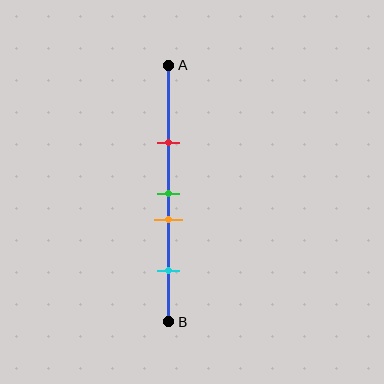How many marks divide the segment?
There are 4 marks dividing the segment.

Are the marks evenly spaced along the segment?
No, the marks are not evenly spaced.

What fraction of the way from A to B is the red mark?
The red mark is approximately 30% (0.3) of the way from A to B.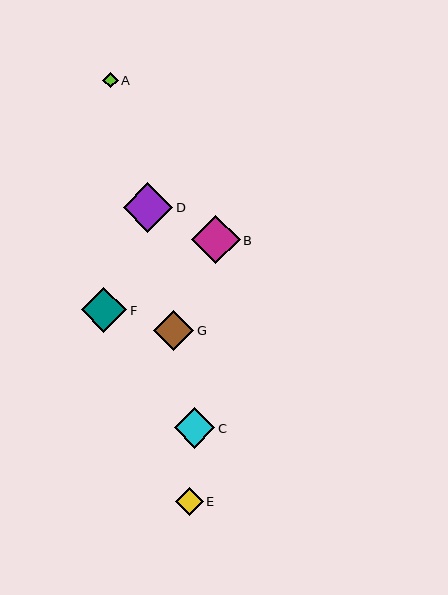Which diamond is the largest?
Diamond D is the largest with a size of approximately 50 pixels.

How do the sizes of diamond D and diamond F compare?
Diamond D and diamond F are approximately the same size.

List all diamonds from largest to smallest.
From largest to smallest: D, B, F, C, G, E, A.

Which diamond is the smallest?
Diamond A is the smallest with a size of approximately 15 pixels.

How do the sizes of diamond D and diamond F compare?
Diamond D and diamond F are approximately the same size.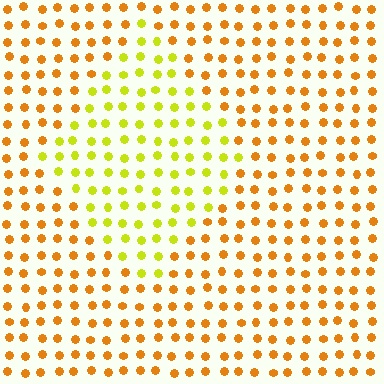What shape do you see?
I see a diamond.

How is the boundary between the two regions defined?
The boundary is defined purely by a slight shift in hue (about 37 degrees). Spacing, size, and orientation are identical on both sides.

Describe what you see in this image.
The image is filled with small orange elements in a uniform arrangement. A diamond-shaped region is visible where the elements are tinted to a slightly different hue, forming a subtle color boundary.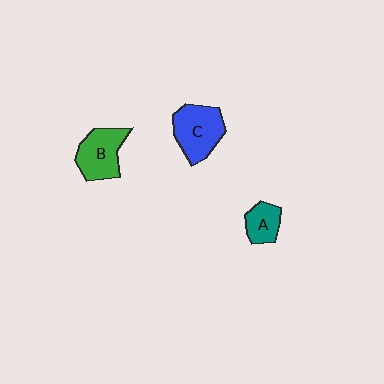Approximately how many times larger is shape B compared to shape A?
Approximately 1.7 times.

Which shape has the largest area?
Shape C (blue).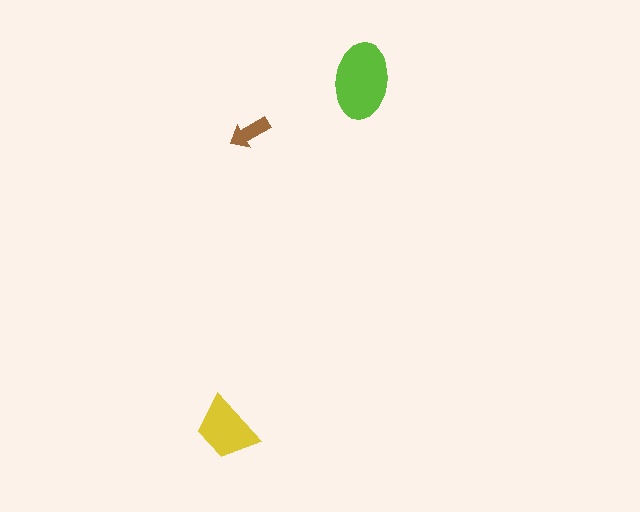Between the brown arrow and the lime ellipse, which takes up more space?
The lime ellipse.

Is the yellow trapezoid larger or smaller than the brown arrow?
Larger.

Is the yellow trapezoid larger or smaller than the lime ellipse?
Smaller.